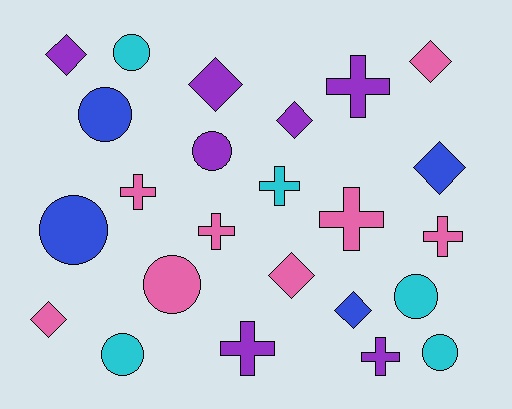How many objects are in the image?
There are 24 objects.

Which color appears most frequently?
Pink, with 8 objects.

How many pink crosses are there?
There are 4 pink crosses.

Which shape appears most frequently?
Circle, with 8 objects.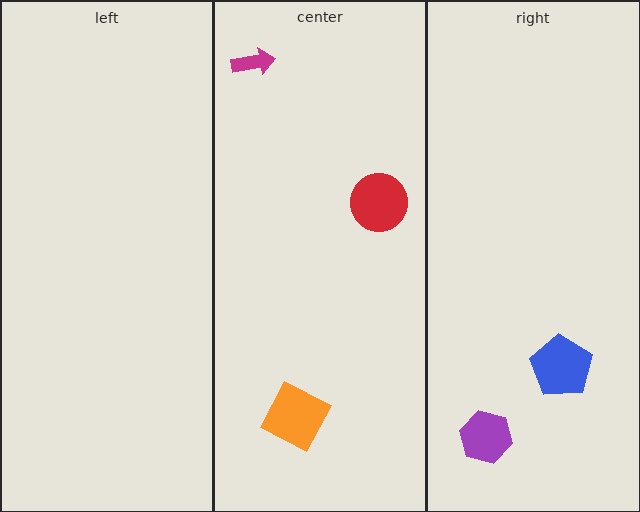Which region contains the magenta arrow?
The center region.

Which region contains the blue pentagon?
The right region.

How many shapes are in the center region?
3.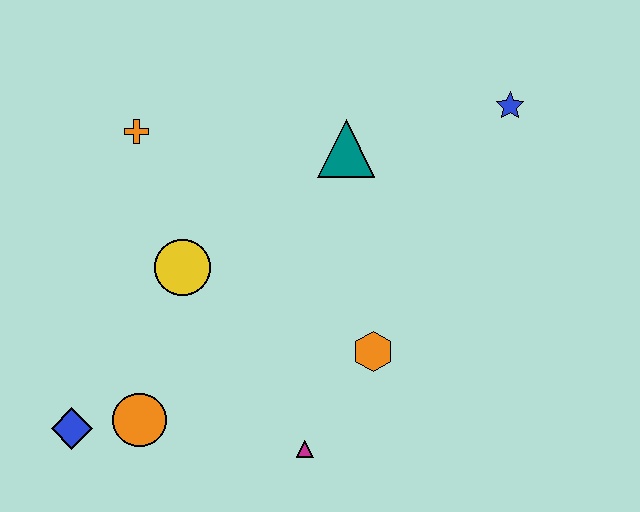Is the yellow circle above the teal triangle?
No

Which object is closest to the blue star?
The teal triangle is closest to the blue star.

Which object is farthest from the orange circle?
The blue star is farthest from the orange circle.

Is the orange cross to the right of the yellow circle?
No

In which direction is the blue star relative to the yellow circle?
The blue star is to the right of the yellow circle.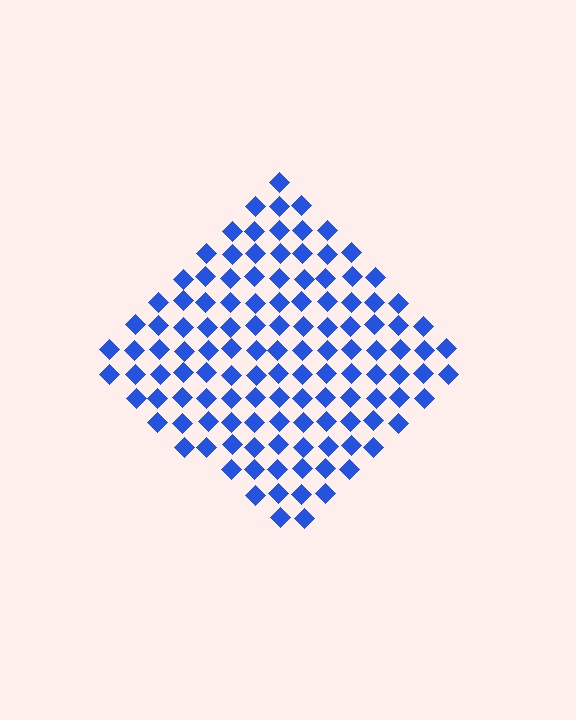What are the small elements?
The small elements are diamonds.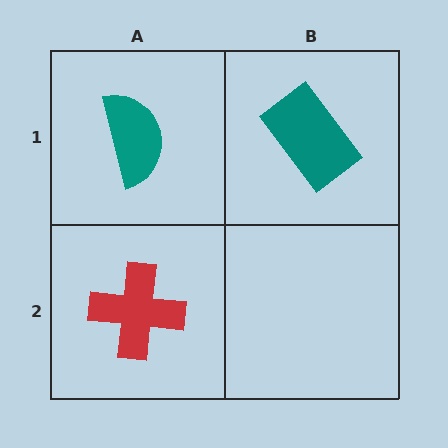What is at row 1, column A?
A teal semicircle.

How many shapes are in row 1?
2 shapes.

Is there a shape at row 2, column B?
No, that cell is empty.